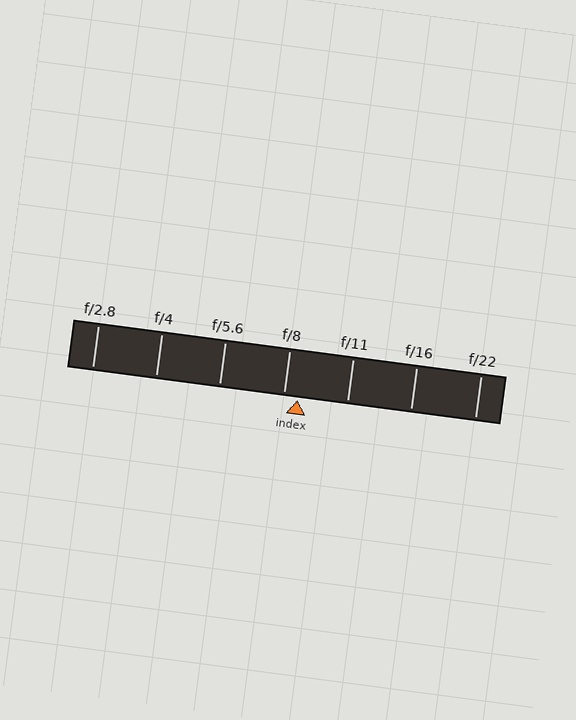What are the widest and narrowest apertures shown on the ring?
The widest aperture shown is f/2.8 and the narrowest is f/22.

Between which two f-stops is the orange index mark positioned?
The index mark is between f/8 and f/11.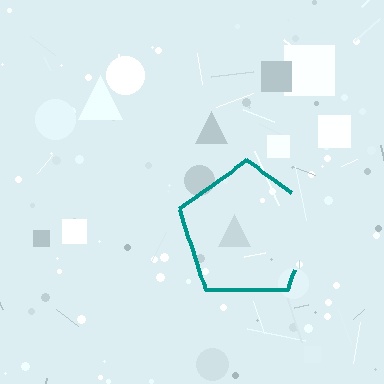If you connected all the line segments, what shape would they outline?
They would outline a pentagon.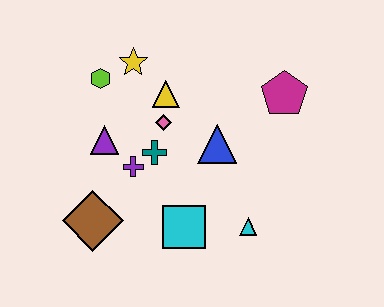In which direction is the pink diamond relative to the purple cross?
The pink diamond is above the purple cross.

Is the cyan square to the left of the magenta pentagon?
Yes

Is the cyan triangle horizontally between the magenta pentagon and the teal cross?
Yes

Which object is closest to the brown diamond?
The purple cross is closest to the brown diamond.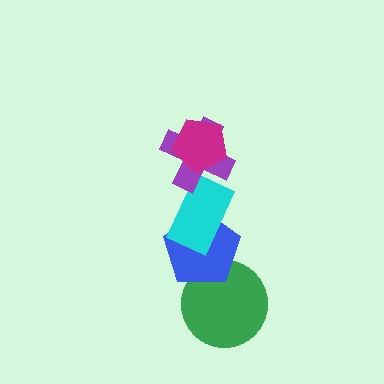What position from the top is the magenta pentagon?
The magenta pentagon is 1st from the top.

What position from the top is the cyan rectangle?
The cyan rectangle is 3rd from the top.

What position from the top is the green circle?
The green circle is 5th from the top.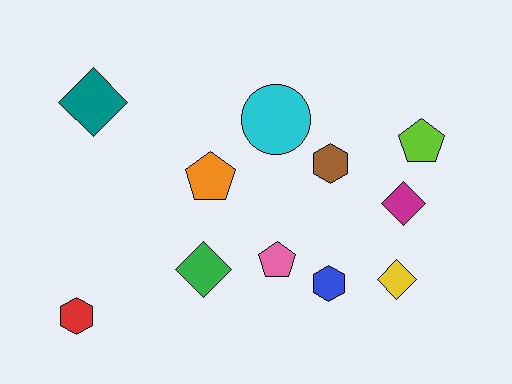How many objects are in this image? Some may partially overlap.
There are 11 objects.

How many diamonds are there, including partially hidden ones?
There are 4 diamonds.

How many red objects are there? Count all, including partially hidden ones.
There is 1 red object.